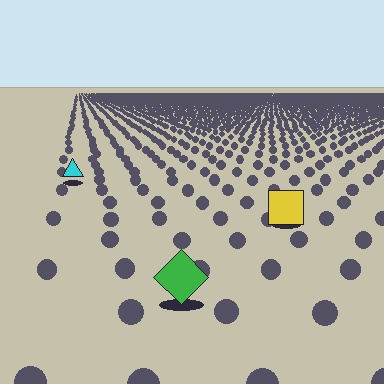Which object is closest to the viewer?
The green diamond is closest. The texture marks near it are larger and more spread out.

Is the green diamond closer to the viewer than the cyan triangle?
Yes. The green diamond is closer — you can tell from the texture gradient: the ground texture is coarser near it.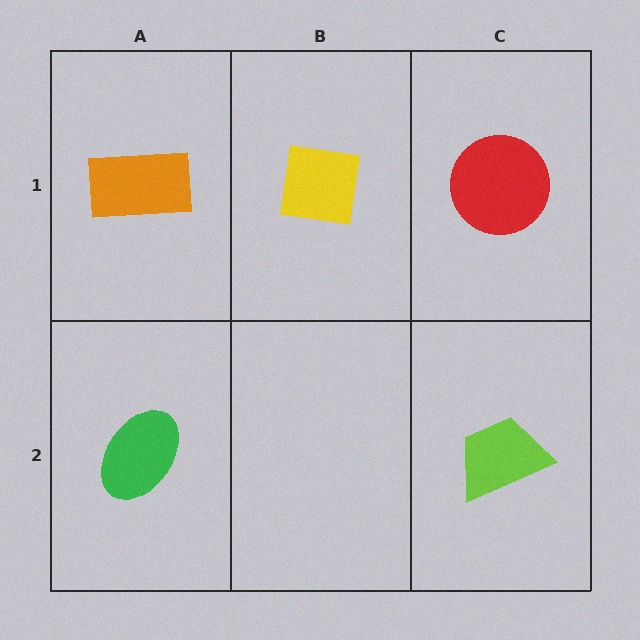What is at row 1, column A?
An orange rectangle.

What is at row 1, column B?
A yellow square.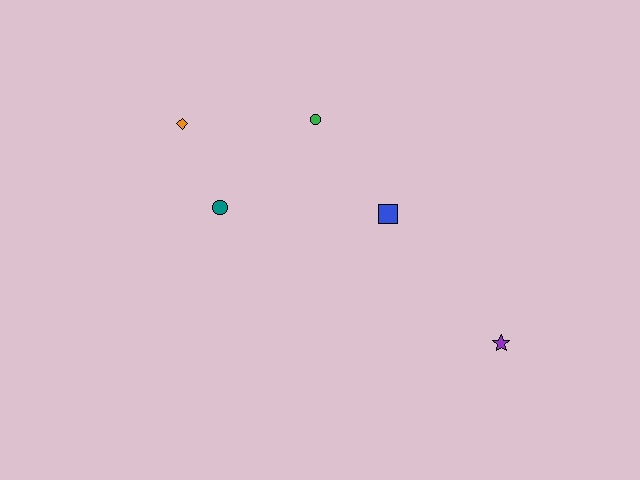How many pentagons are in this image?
There are no pentagons.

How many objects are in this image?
There are 5 objects.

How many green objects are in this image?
There is 1 green object.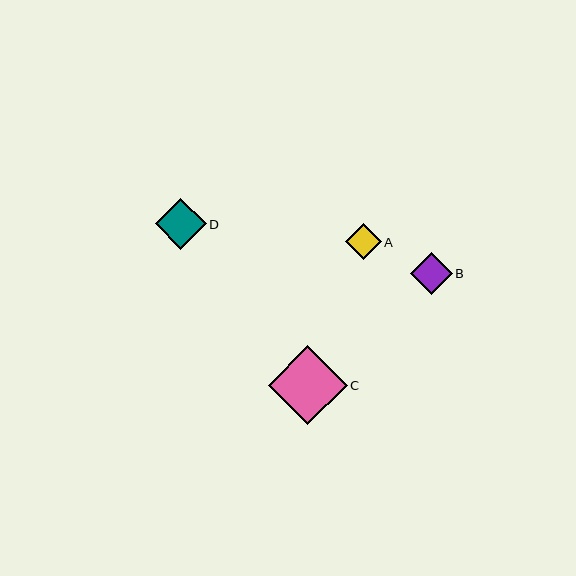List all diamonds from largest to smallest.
From largest to smallest: C, D, B, A.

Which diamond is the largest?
Diamond C is the largest with a size of approximately 79 pixels.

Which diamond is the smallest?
Diamond A is the smallest with a size of approximately 36 pixels.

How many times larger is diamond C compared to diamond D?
Diamond C is approximately 1.6 times the size of diamond D.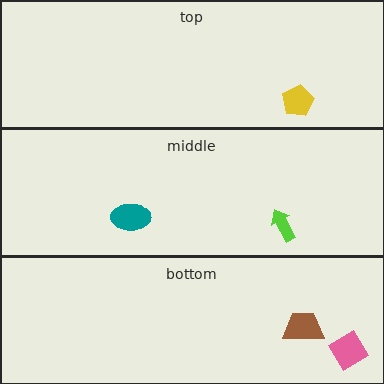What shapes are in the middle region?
The lime arrow, the teal ellipse.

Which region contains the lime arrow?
The middle region.